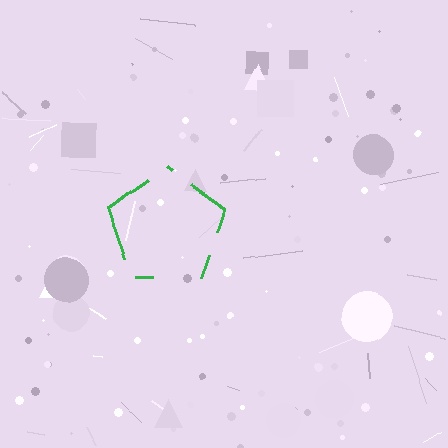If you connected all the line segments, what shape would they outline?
They would outline a pentagon.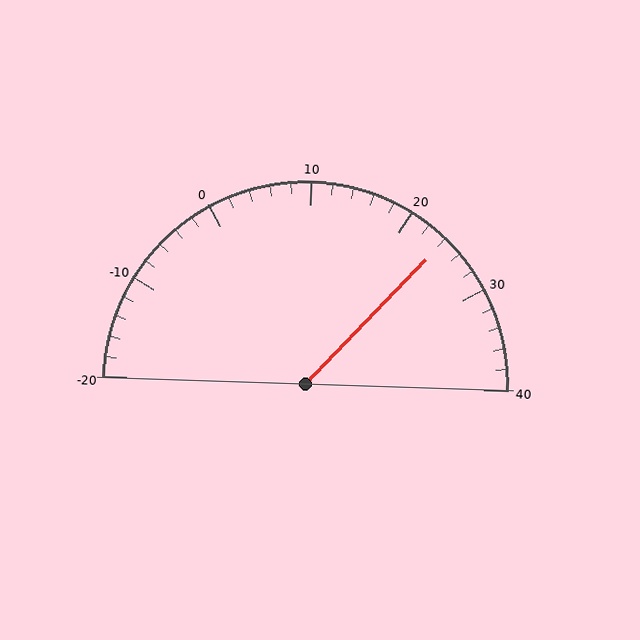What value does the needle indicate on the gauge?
The needle indicates approximately 24.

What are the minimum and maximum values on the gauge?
The gauge ranges from -20 to 40.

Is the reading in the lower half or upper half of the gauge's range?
The reading is in the upper half of the range (-20 to 40).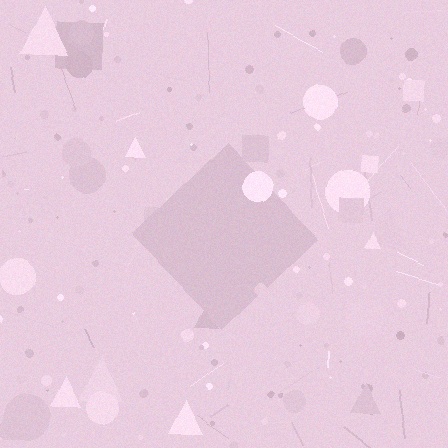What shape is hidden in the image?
A diamond is hidden in the image.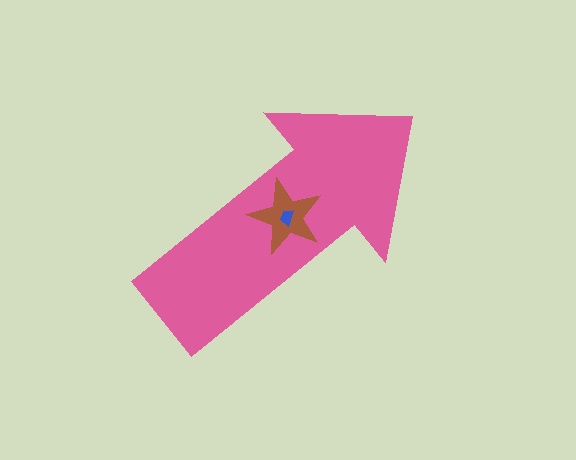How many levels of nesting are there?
3.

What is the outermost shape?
The pink arrow.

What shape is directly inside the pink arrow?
The brown star.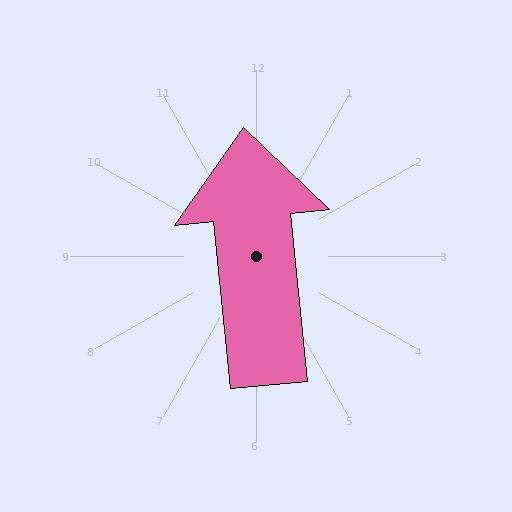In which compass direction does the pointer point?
North.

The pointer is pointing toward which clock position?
Roughly 12 o'clock.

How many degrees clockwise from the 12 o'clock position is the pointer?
Approximately 354 degrees.